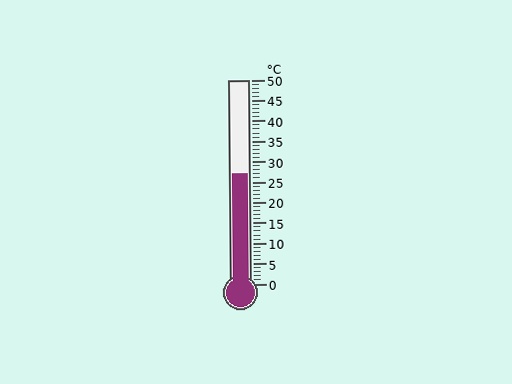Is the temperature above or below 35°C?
The temperature is below 35°C.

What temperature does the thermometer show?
The thermometer shows approximately 27°C.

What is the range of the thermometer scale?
The thermometer scale ranges from 0°C to 50°C.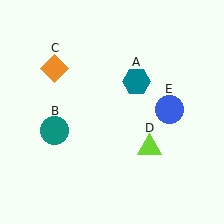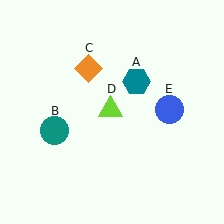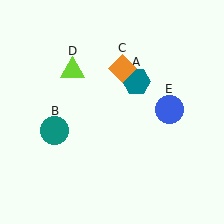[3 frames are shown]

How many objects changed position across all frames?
2 objects changed position: orange diamond (object C), lime triangle (object D).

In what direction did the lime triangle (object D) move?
The lime triangle (object D) moved up and to the left.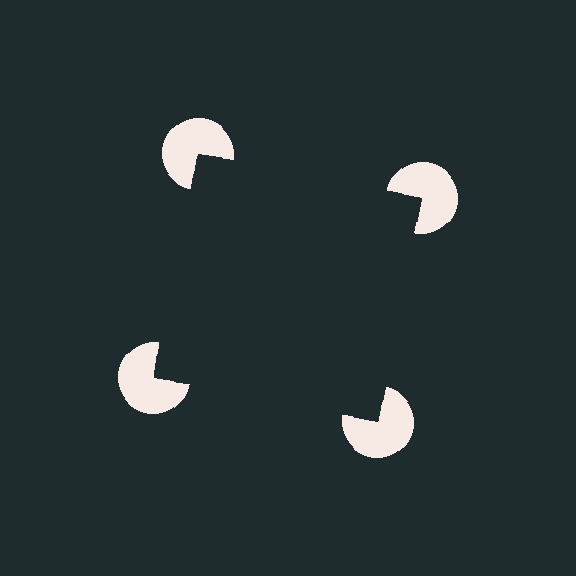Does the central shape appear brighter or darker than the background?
It typically appears slightly darker than the background, even though no actual brightness change is drawn.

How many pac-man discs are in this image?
There are 4 — one at each vertex of the illusory square.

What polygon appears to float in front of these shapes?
An illusory square — its edges are inferred from the aligned wedge cuts in the pac-man discs, not physically drawn.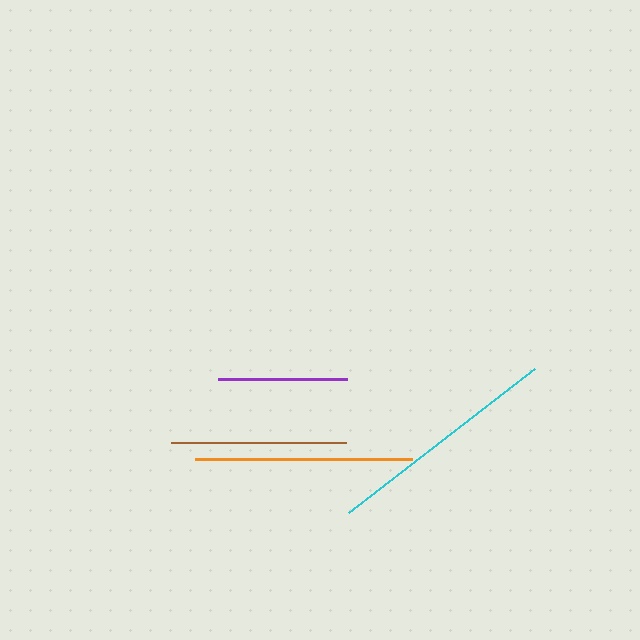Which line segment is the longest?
The cyan line is the longest at approximately 235 pixels.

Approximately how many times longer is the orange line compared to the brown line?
The orange line is approximately 1.2 times the length of the brown line.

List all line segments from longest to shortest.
From longest to shortest: cyan, orange, brown, purple.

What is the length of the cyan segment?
The cyan segment is approximately 235 pixels long.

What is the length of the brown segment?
The brown segment is approximately 175 pixels long.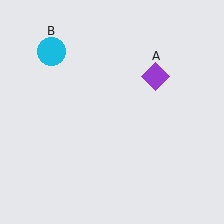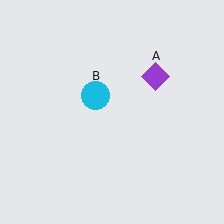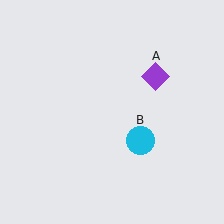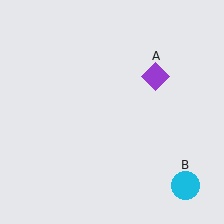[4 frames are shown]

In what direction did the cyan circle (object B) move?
The cyan circle (object B) moved down and to the right.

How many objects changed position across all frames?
1 object changed position: cyan circle (object B).